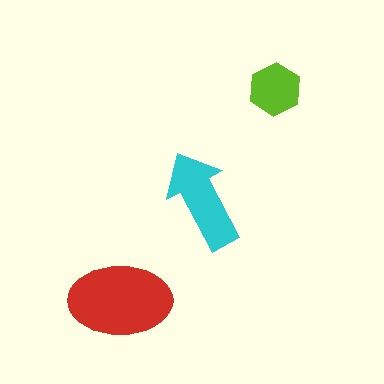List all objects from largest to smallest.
The red ellipse, the cyan arrow, the lime hexagon.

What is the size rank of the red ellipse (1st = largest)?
1st.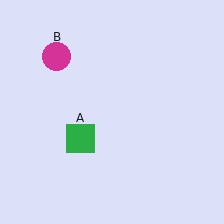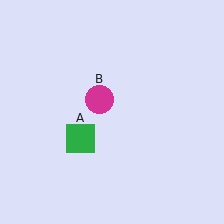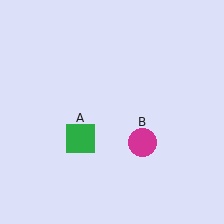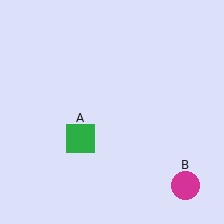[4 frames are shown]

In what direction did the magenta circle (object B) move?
The magenta circle (object B) moved down and to the right.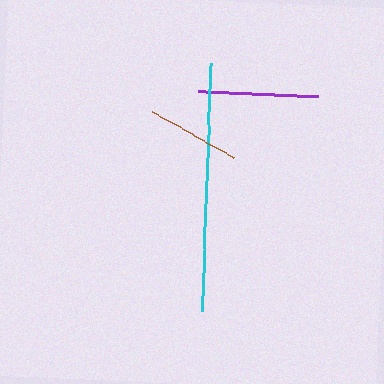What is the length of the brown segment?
The brown segment is approximately 94 pixels long.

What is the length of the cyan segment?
The cyan segment is approximately 248 pixels long.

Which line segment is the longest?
The cyan line is the longest at approximately 248 pixels.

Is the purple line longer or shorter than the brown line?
The purple line is longer than the brown line.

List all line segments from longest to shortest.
From longest to shortest: cyan, purple, brown.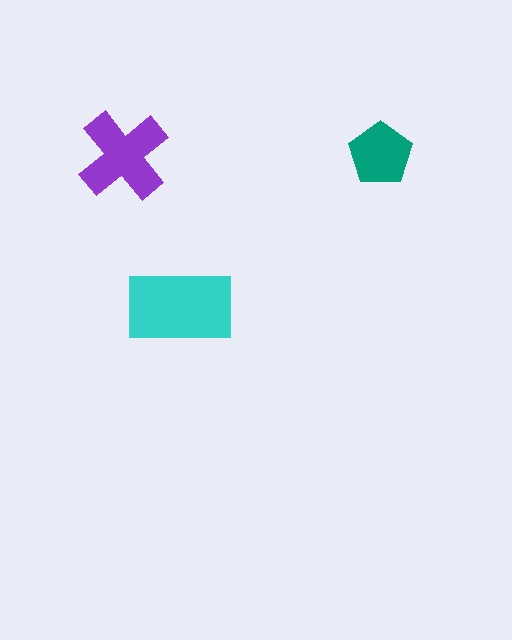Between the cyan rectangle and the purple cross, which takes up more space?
The cyan rectangle.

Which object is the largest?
The cyan rectangle.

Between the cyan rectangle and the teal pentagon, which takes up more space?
The cyan rectangle.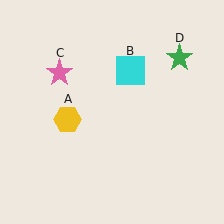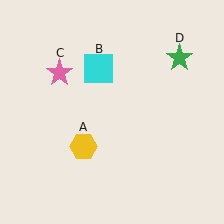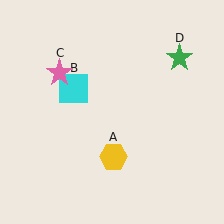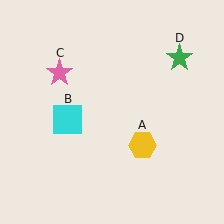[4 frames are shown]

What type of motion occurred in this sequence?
The yellow hexagon (object A), cyan square (object B) rotated counterclockwise around the center of the scene.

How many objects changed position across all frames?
2 objects changed position: yellow hexagon (object A), cyan square (object B).